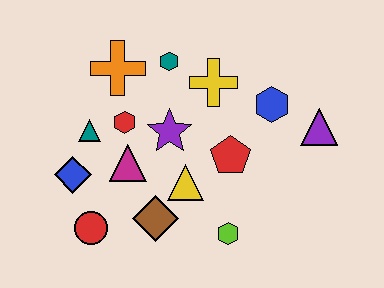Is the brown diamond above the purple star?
No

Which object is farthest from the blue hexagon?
The red circle is farthest from the blue hexagon.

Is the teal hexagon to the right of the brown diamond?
Yes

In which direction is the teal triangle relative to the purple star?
The teal triangle is to the left of the purple star.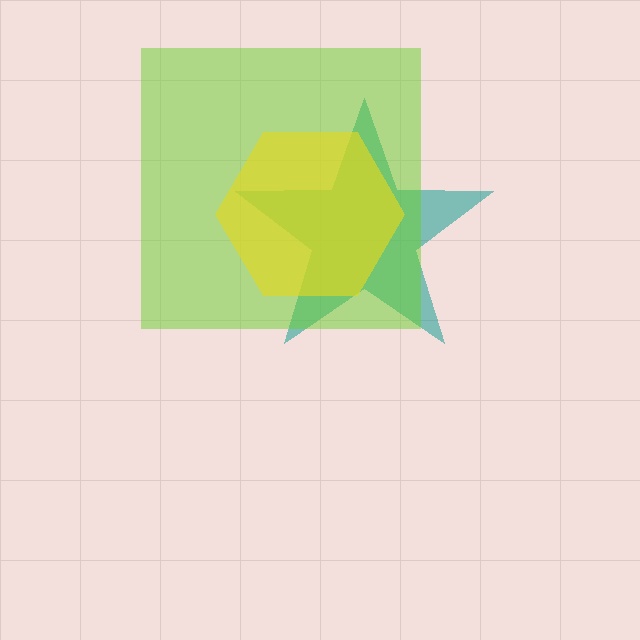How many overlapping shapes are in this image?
There are 3 overlapping shapes in the image.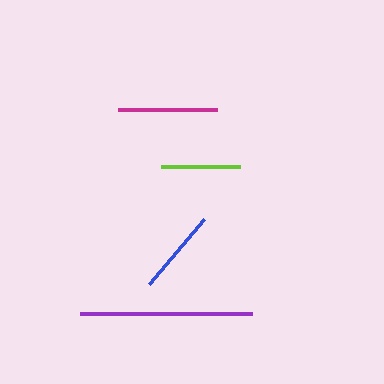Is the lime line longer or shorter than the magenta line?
The magenta line is longer than the lime line.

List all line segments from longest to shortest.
From longest to shortest: purple, magenta, blue, lime.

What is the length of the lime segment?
The lime segment is approximately 78 pixels long.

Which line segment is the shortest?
The lime line is the shortest at approximately 78 pixels.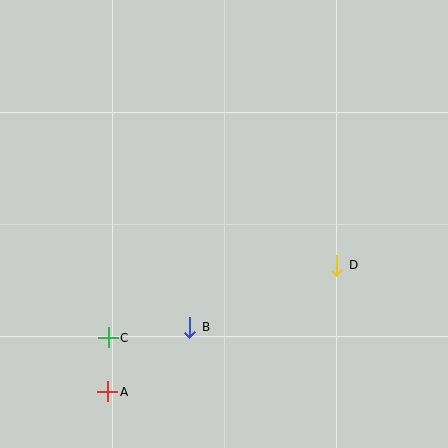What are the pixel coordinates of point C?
Point C is at (108, 338).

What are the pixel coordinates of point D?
Point D is at (337, 265).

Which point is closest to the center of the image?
Point B at (190, 327) is closest to the center.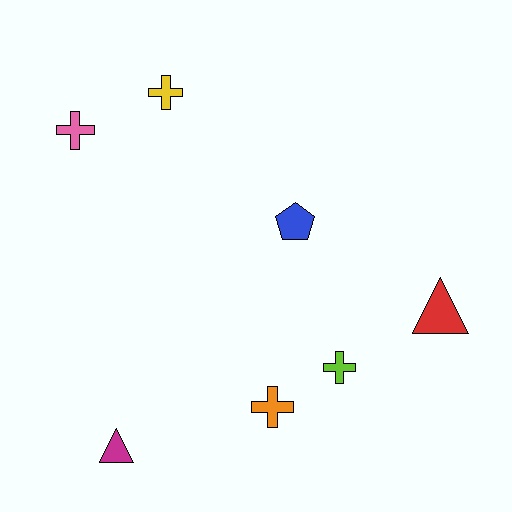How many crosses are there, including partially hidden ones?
There are 4 crosses.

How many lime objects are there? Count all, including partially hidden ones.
There is 1 lime object.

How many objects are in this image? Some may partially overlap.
There are 7 objects.